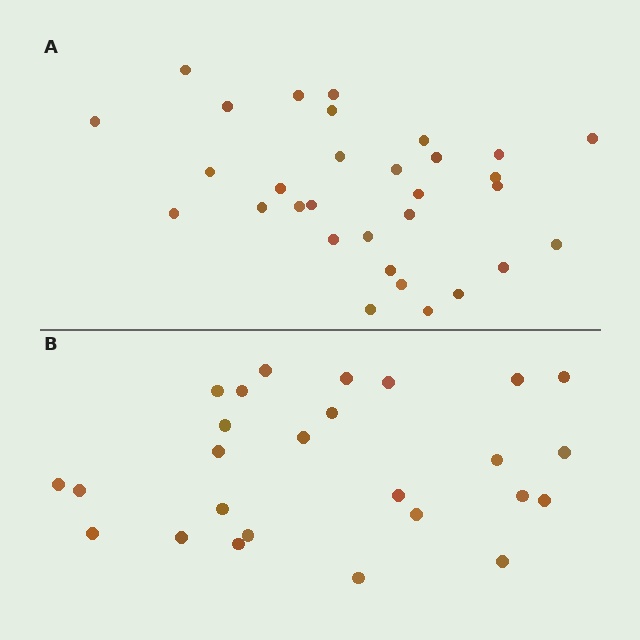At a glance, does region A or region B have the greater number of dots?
Region A (the top region) has more dots.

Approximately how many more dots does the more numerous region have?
Region A has about 5 more dots than region B.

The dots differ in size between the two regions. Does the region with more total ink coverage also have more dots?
No. Region B has more total ink coverage because its dots are larger, but region A actually contains more individual dots. Total area can be misleading — the number of items is what matters here.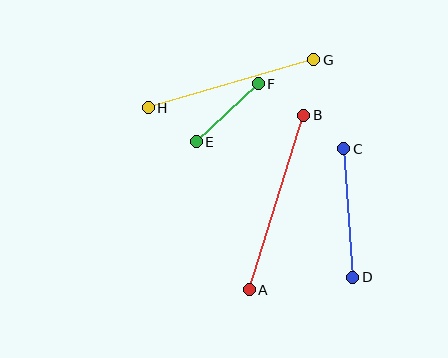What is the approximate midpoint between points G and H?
The midpoint is at approximately (231, 84) pixels.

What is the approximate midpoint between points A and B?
The midpoint is at approximately (276, 203) pixels.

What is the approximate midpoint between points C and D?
The midpoint is at approximately (348, 213) pixels.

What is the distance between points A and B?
The distance is approximately 183 pixels.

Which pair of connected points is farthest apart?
Points A and B are farthest apart.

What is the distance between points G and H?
The distance is approximately 172 pixels.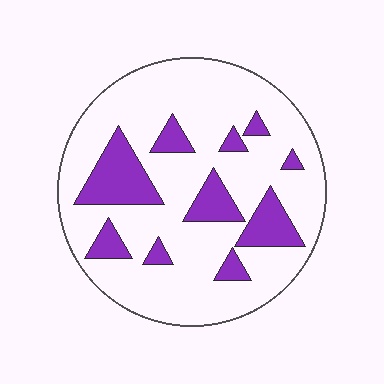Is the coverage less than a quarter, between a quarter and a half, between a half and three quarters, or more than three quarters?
Less than a quarter.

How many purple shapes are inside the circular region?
10.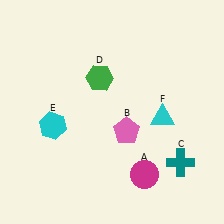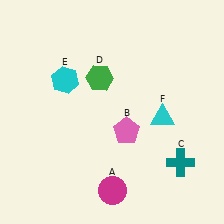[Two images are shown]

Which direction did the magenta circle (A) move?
The magenta circle (A) moved left.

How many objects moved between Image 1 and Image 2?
2 objects moved between the two images.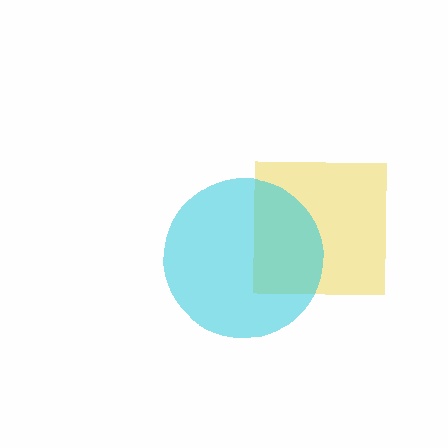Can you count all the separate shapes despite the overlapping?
Yes, there are 2 separate shapes.